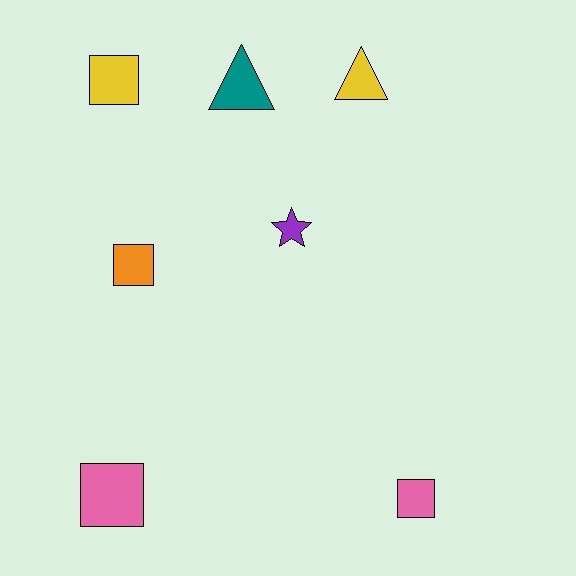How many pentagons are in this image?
There are no pentagons.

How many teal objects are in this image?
There is 1 teal object.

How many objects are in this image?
There are 7 objects.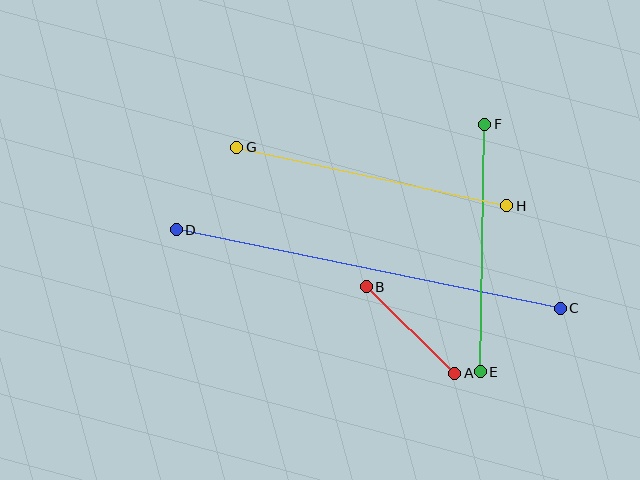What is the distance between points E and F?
The distance is approximately 247 pixels.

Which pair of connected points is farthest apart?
Points C and D are farthest apart.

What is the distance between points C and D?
The distance is approximately 392 pixels.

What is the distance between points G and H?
The distance is approximately 276 pixels.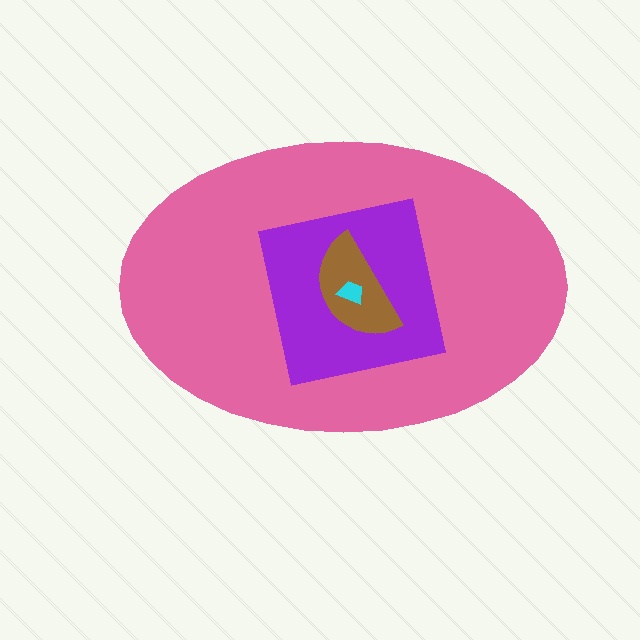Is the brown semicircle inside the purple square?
Yes.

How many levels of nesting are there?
4.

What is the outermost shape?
The pink ellipse.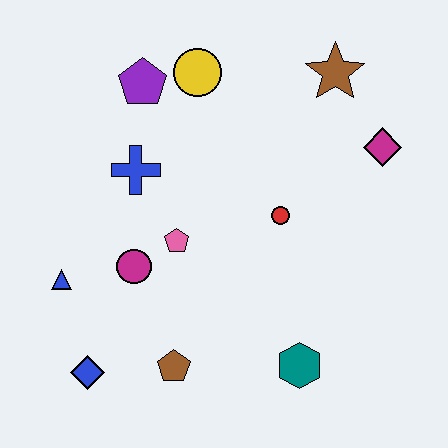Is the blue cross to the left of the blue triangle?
No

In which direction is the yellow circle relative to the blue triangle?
The yellow circle is above the blue triangle.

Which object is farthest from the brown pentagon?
The brown star is farthest from the brown pentagon.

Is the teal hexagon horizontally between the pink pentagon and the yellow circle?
No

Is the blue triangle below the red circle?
Yes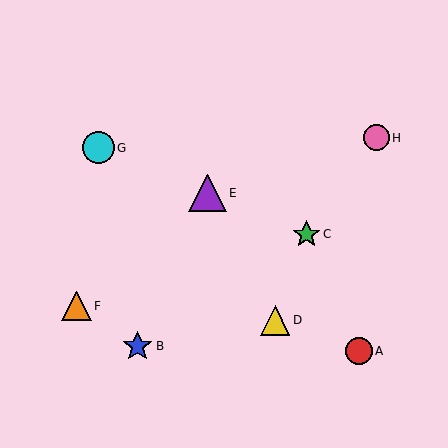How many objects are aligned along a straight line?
3 objects (C, E, G) are aligned along a straight line.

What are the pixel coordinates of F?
Object F is at (77, 306).